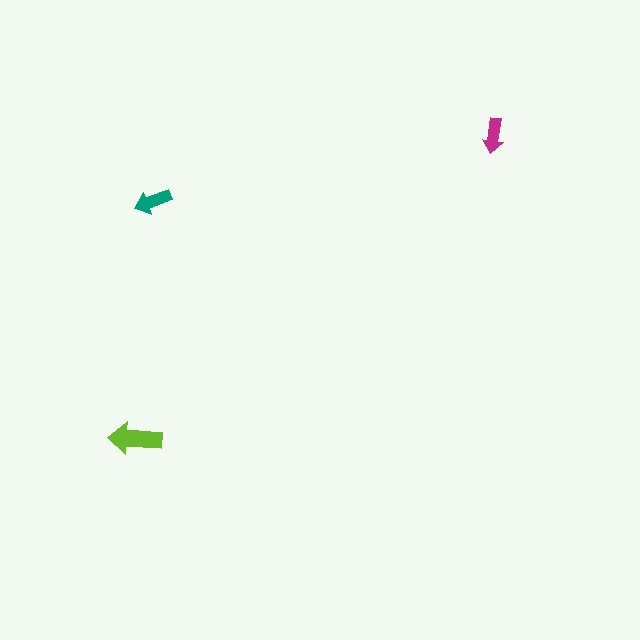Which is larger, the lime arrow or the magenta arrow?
The lime one.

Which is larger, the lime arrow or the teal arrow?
The lime one.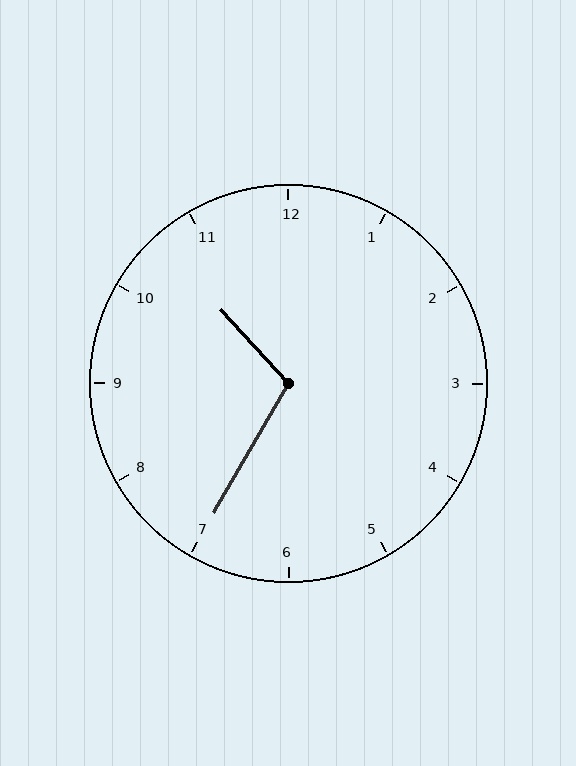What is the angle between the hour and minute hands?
Approximately 108 degrees.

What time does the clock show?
10:35.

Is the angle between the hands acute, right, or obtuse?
It is obtuse.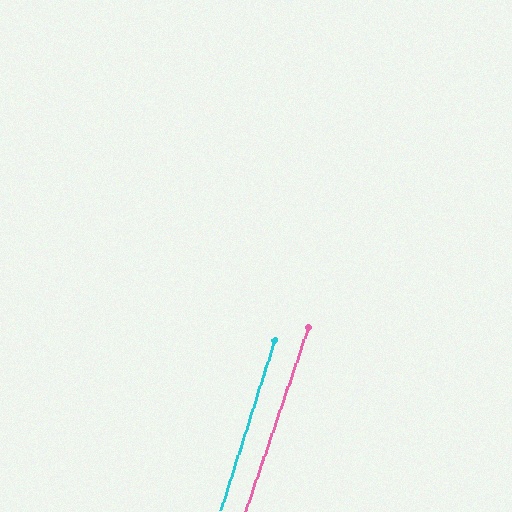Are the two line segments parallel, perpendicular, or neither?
Parallel — their directions differ by only 1.0°.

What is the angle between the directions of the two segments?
Approximately 1 degree.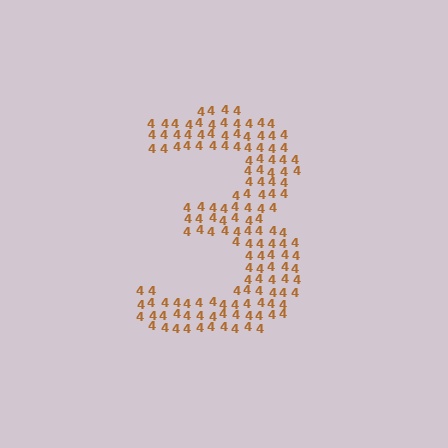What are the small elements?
The small elements are digit 4's.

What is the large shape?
The large shape is the digit 3.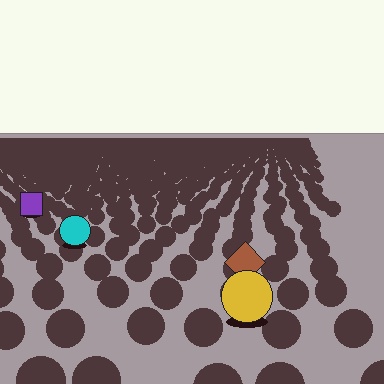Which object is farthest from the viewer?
The purple square is farthest from the viewer. It appears smaller and the ground texture around it is denser.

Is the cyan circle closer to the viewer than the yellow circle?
No. The yellow circle is closer — you can tell from the texture gradient: the ground texture is coarser near it.